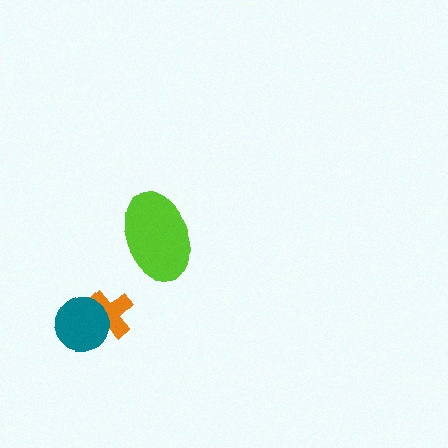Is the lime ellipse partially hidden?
No, no other shape covers it.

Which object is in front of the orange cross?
The teal circle is in front of the orange cross.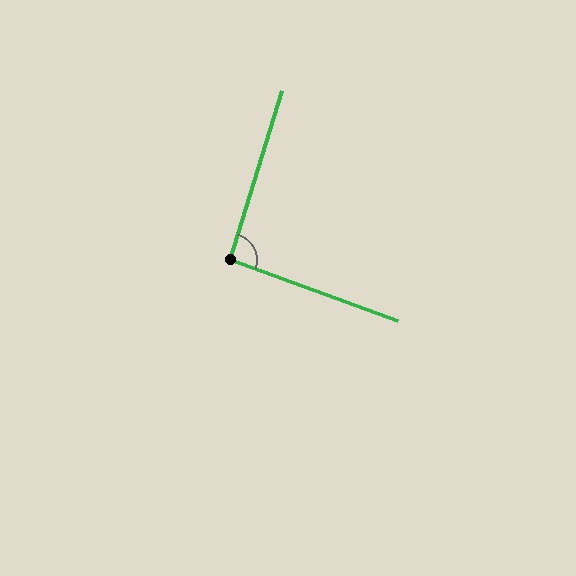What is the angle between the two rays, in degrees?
Approximately 93 degrees.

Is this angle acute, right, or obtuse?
It is approximately a right angle.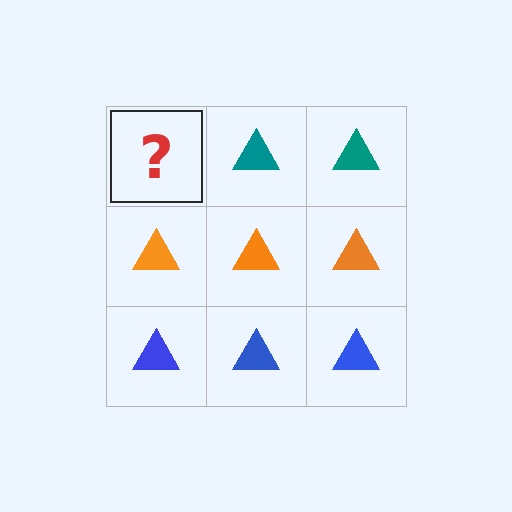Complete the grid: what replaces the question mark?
The question mark should be replaced with a teal triangle.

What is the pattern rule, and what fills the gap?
The rule is that each row has a consistent color. The gap should be filled with a teal triangle.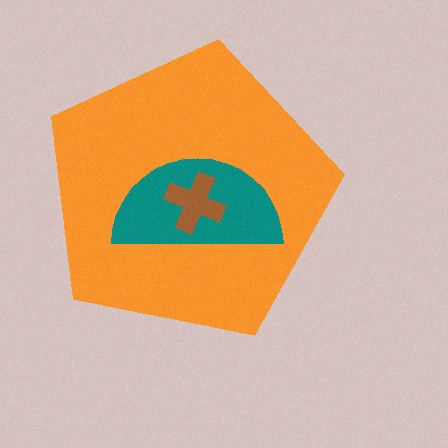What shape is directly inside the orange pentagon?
The teal semicircle.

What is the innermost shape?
The brown cross.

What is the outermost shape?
The orange pentagon.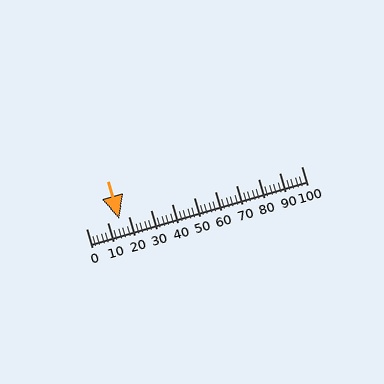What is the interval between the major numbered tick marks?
The major tick marks are spaced 10 units apart.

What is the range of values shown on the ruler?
The ruler shows values from 0 to 100.